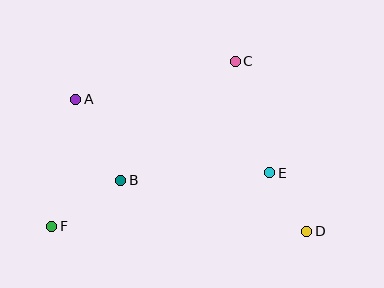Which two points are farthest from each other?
Points A and D are farthest from each other.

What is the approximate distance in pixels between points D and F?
The distance between D and F is approximately 255 pixels.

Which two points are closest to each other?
Points D and E are closest to each other.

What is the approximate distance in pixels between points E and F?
The distance between E and F is approximately 224 pixels.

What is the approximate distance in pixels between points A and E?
The distance between A and E is approximately 208 pixels.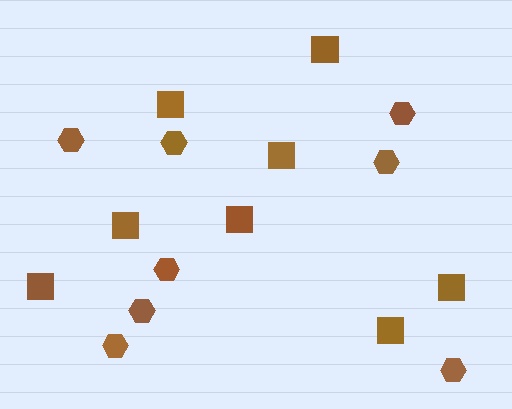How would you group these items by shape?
There are 2 groups: one group of squares (8) and one group of hexagons (8).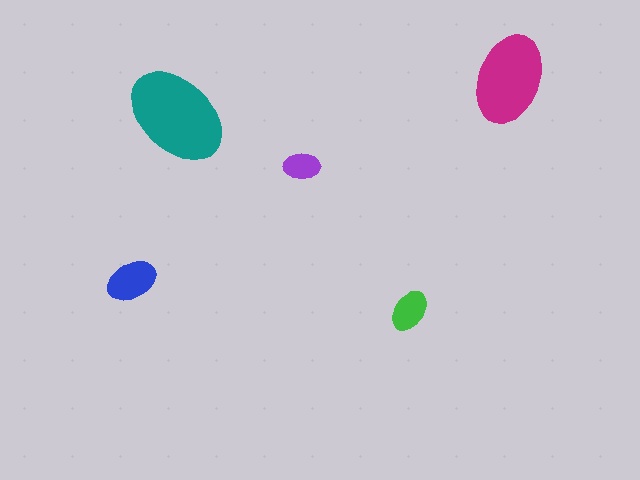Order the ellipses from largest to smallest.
the teal one, the magenta one, the blue one, the green one, the purple one.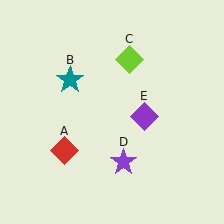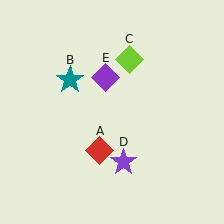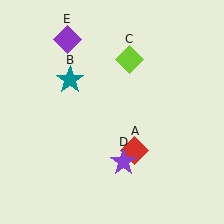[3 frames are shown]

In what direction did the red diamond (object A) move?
The red diamond (object A) moved right.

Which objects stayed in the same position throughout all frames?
Teal star (object B) and lime diamond (object C) and purple star (object D) remained stationary.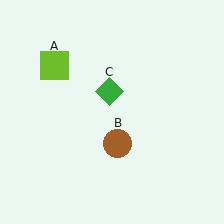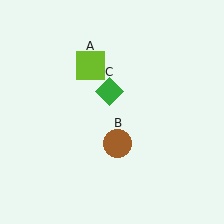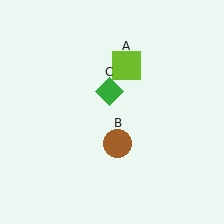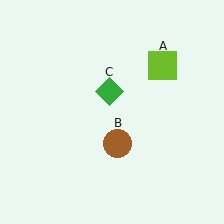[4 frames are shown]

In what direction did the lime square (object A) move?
The lime square (object A) moved right.